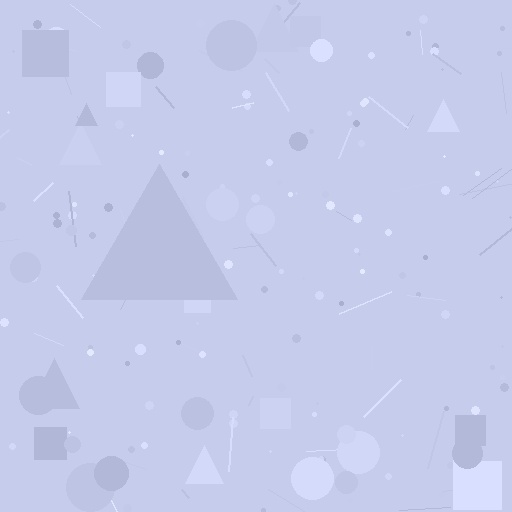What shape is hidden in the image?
A triangle is hidden in the image.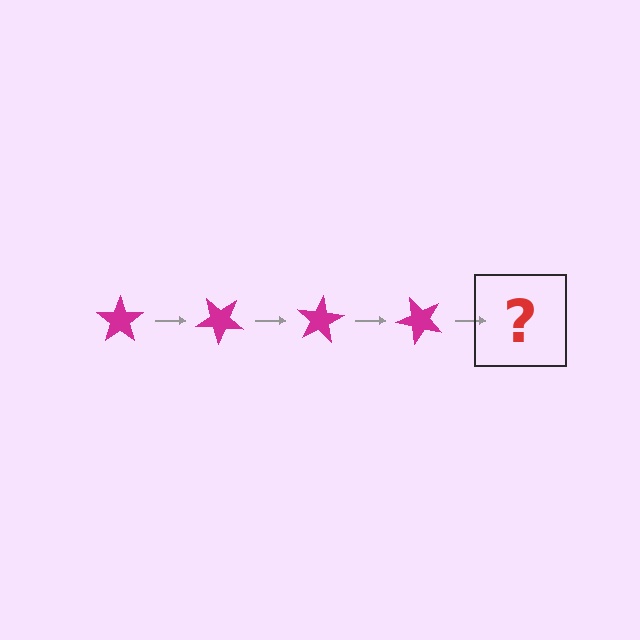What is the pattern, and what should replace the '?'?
The pattern is that the star rotates 40 degrees each step. The '?' should be a magenta star rotated 160 degrees.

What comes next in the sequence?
The next element should be a magenta star rotated 160 degrees.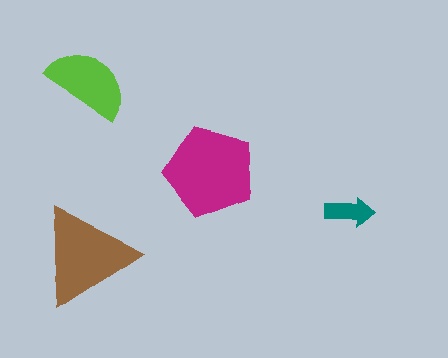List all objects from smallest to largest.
The teal arrow, the lime semicircle, the brown triangle, the magenta pentagon.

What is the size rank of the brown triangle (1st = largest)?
2nd.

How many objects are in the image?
There are 4 objects in the image.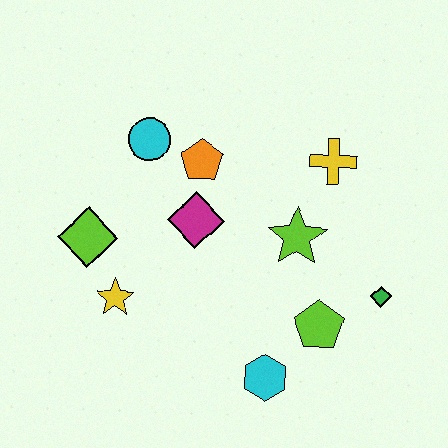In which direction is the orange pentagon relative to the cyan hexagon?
The orange pentagon is above the cyan hexagon.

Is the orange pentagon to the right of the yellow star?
Yes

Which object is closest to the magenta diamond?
The orange pentagon is closest to the magenta diamond.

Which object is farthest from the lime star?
The lime diamond is farthest from the lime star.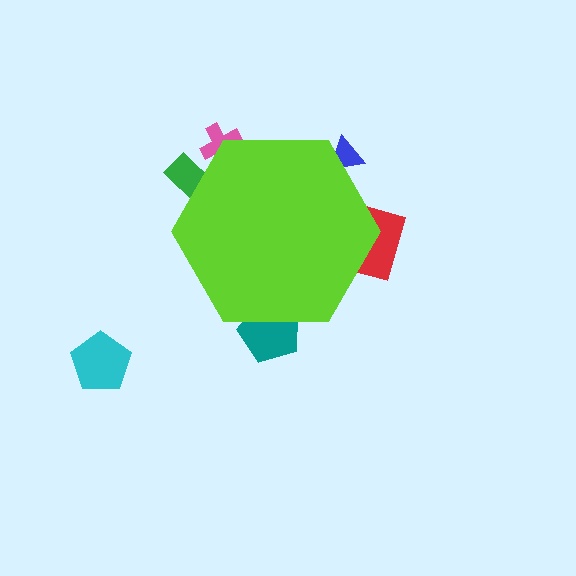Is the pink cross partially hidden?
Yes, the pink cross is partially hidden behind the lime hexagon.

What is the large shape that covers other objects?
A lime hexagon.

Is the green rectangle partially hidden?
Yes, the green rectangle is partially hidden behind the lime hexagon.